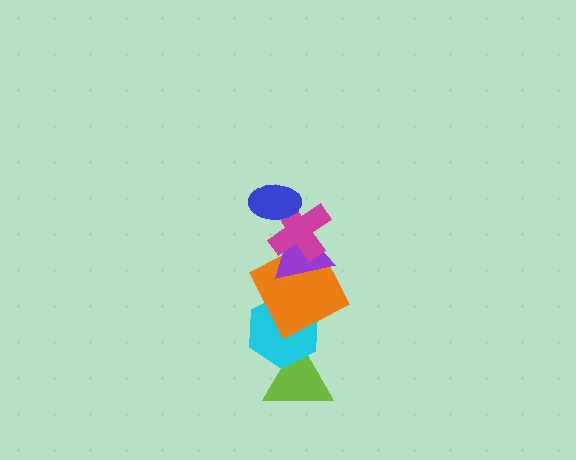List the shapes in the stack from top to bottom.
From top to bottom: the blue ellipse, the magenta cross, the purple triangle, the orange square, the cyan hexagon, the lime triangle.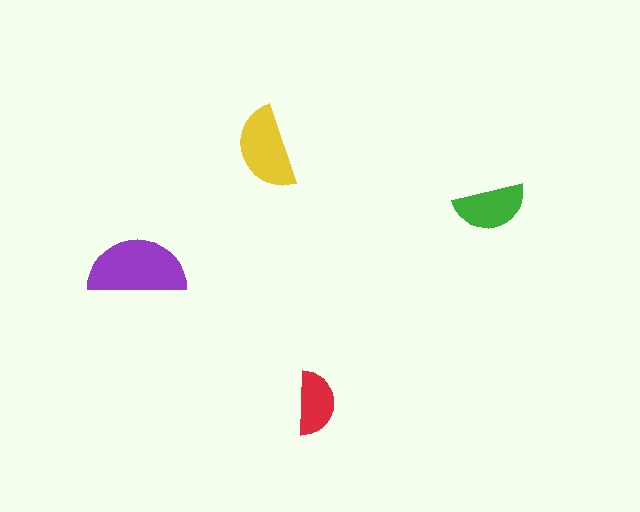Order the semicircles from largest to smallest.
the purple one, the yellow one, the green one, the red one.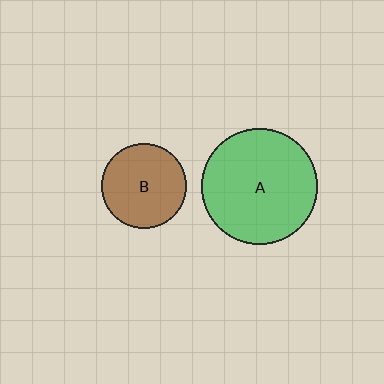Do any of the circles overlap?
No, none of the circles overlap.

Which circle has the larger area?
Circle A (green).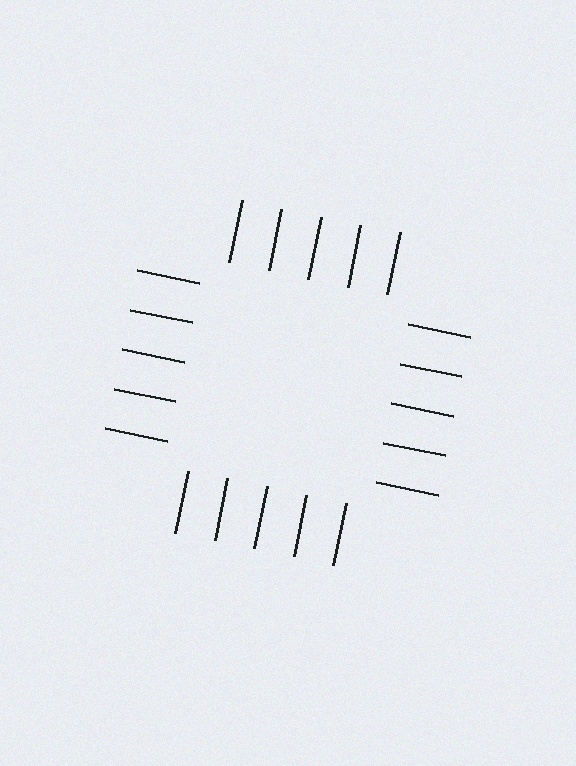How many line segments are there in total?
20 — 5 along each of the 4 edges.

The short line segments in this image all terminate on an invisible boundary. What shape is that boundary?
An illusory square — the line segments terminate on its edges but no continuous stroke is drawn.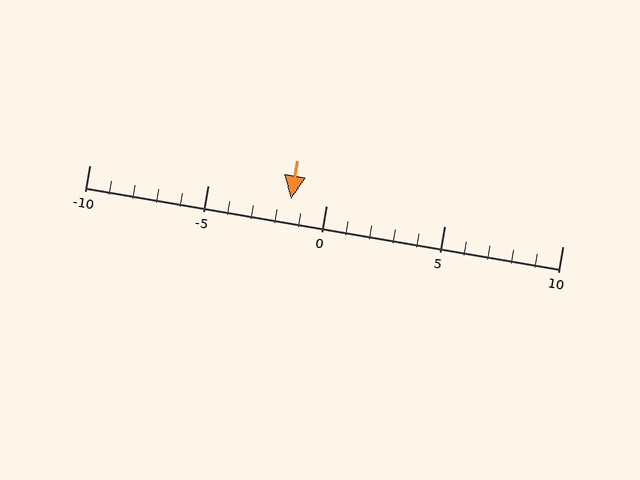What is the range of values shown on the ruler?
The ruler shows values from -10 to 10.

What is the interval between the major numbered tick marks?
The major tick marks are spaced 5 units apart.